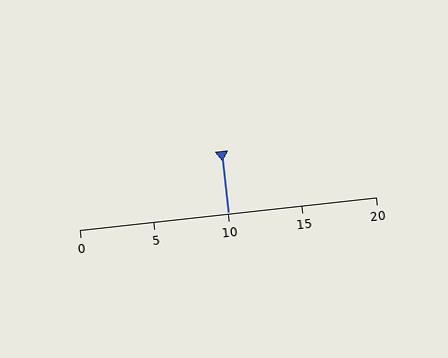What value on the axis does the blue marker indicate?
The marker indicates approximately 10.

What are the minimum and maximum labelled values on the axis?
The axis runs from 0 to 20.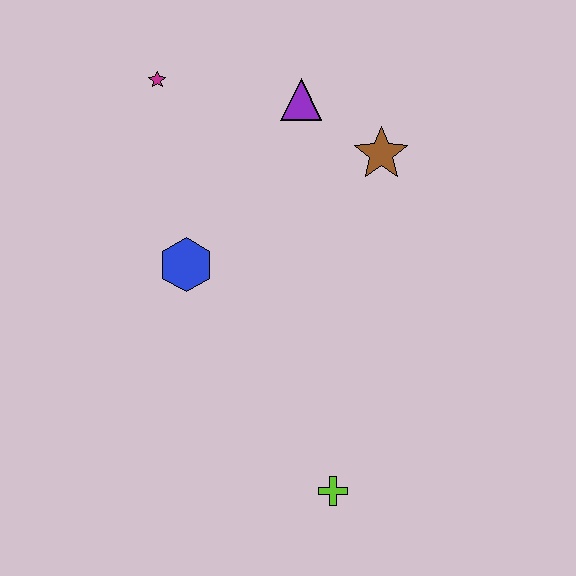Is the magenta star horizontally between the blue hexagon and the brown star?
No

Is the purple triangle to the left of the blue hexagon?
No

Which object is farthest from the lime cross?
The magenta star is farthest from the lime cross.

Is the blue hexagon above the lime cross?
Yes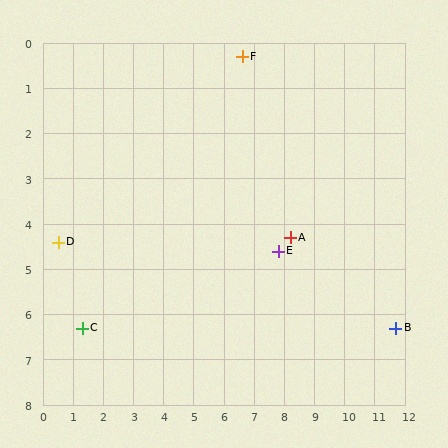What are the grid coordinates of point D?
Point D is at approximately (0.5, 4.4).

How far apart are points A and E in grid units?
Points A and E are about 0.5 grid units apart.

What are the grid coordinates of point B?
Point B is at approximately (11.7, 6.3).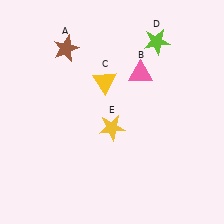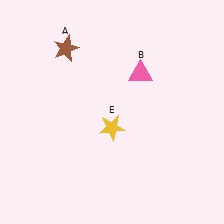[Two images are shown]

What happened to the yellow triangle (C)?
The yellow triangle (C) was removed in Image 2. It was in the top-left area of Image 1.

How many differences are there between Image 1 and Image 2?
There are 2 differences between the two images.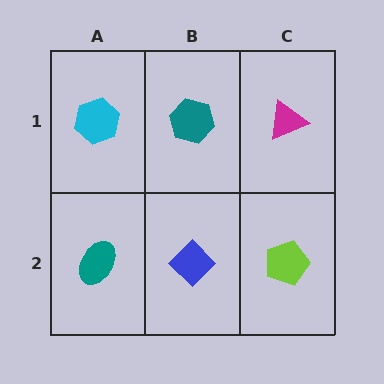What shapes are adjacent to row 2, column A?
A cyan hexagon (row 1, column A), a blue diamond (row 2, column B).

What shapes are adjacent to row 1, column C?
A lime pentagon (row 2, column C), a teal hexagon (row 1, column B).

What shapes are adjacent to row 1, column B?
A blue diamond (row 2, column B), a cyan hexagon (row 1, column A), a magenta triangle (row 1, column C).